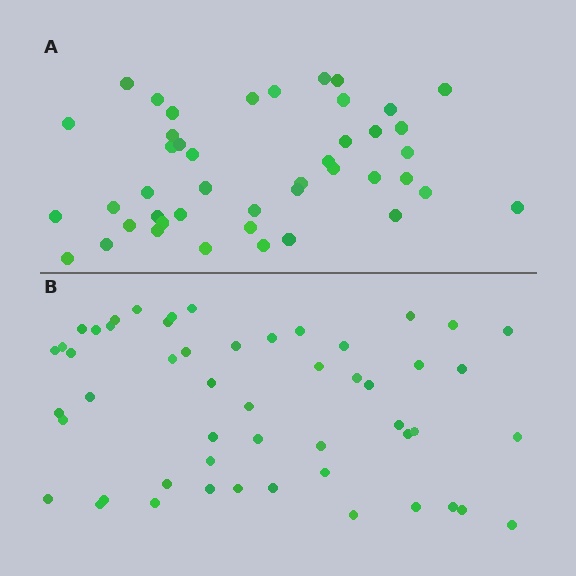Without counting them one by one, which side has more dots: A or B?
Region B (the bottom region) has more dots.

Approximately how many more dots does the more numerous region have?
Region B has roughly 8 or so more dots than region A.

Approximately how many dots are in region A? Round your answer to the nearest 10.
About 40 dots. (The exact count is 44, which rounds to 40.)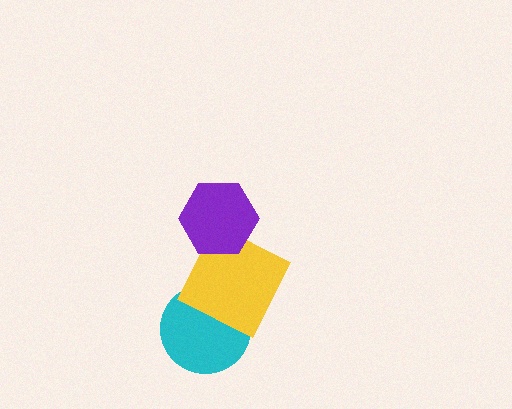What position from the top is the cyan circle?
The cyan circle is 3rd from the top.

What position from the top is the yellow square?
The yellow square is 2nd from the top.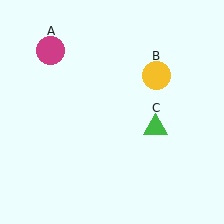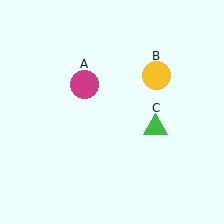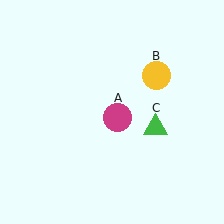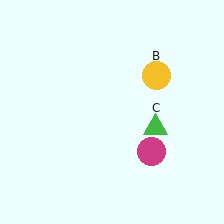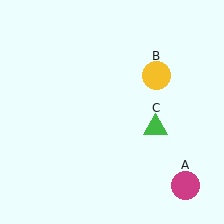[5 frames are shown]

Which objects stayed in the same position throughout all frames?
Yellow circle (object B) and green triangle (object C) remained stationary.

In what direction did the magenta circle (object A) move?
The magenta circle (object A) moved down and to the right.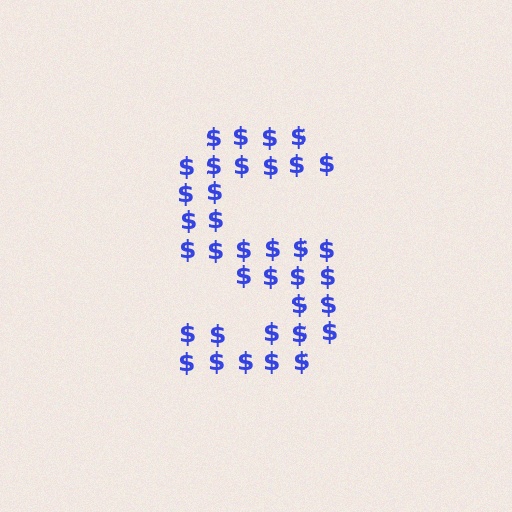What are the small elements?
The small elements are dollar signs.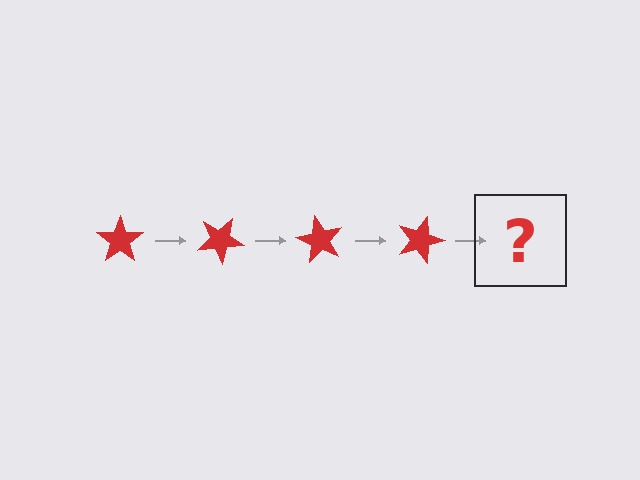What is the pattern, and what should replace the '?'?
The pattern is that the star rotates 30 degrees each step. The '?' should be a red star rotated 120 degrees.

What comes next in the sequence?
The next element should be a red star rotated 120 degrees.